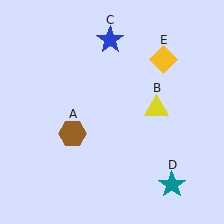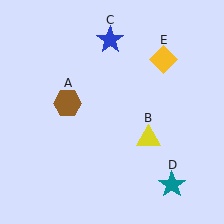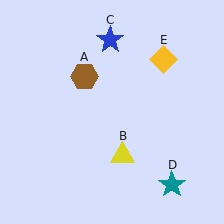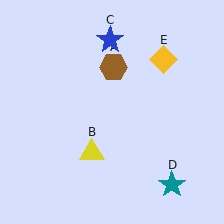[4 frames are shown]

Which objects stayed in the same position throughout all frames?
Blue star (object C) and teal star (object D) and yellow diamond (object E) remained stationary.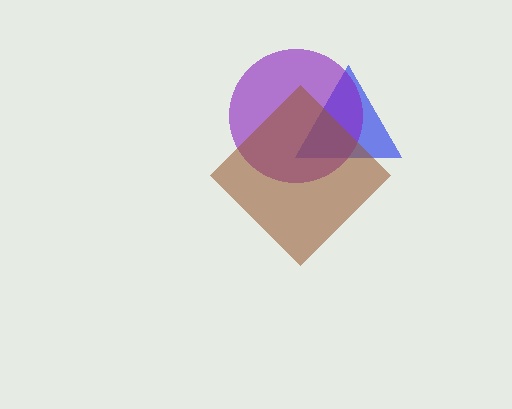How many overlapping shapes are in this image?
There are 3 overlapping shapes in the image.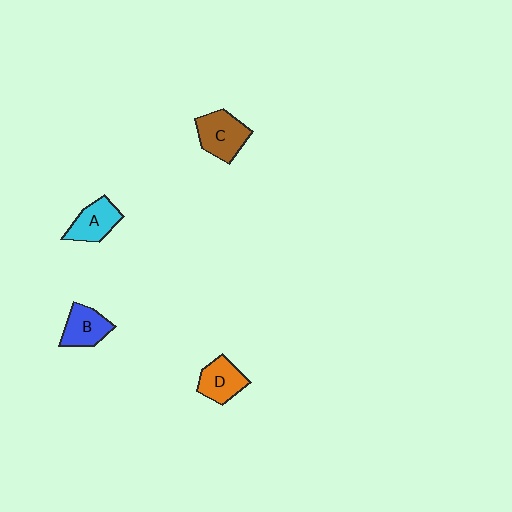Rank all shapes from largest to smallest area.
From largest to smallest: C (brown), D (orange), A (cyan), B (blue).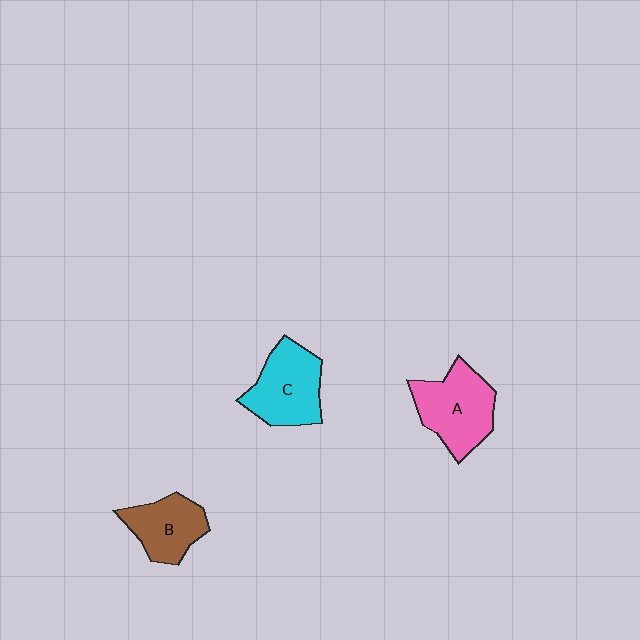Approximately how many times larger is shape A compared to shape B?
Approximately 1.3 times.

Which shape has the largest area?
Shape A (pink).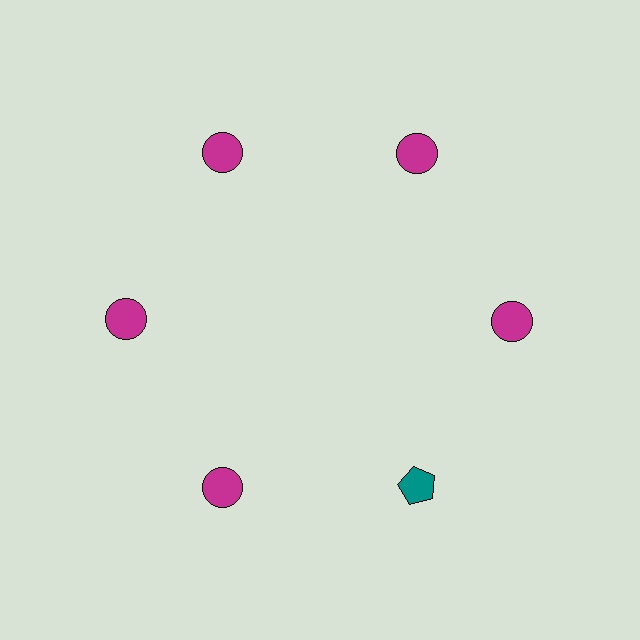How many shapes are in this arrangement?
There are 6 shapes arranged in a ring pattern.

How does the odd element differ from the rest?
It differs in both color (teal instead of magenta) and shape (pentagon instead of circle).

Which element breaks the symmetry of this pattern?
The teal pentagon at roughly the 5 o'clock position breaks the symmetry. All other shapes are magenta circles.